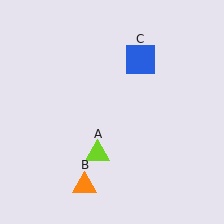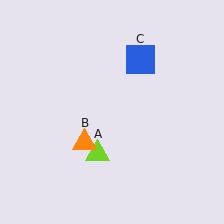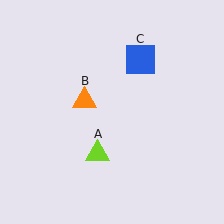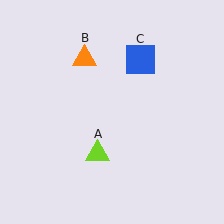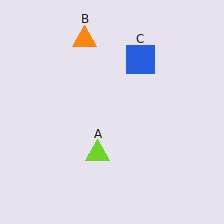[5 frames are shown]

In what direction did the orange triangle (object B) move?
The orange triangle (object B) moved up.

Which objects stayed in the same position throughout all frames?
Lime triangle (object A) and blue square (object C) remained stationary.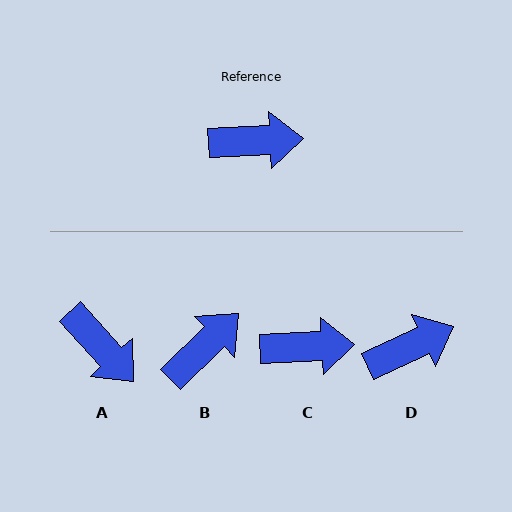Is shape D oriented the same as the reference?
No, it is off by about 22 degrees.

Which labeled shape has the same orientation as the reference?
C.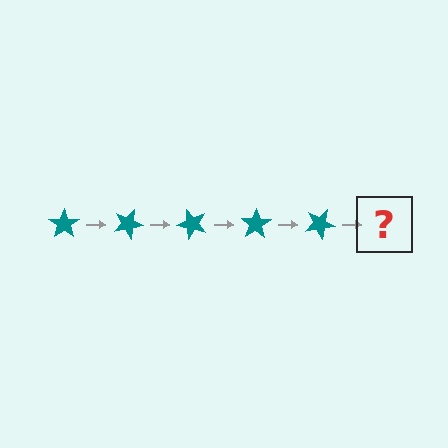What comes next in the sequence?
The next element should be a teal star rotated 125 degrees.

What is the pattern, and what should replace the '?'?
The pattern is that the star rotates 25 degrees each step. The '?' should be a teal star rotated 125 degrees.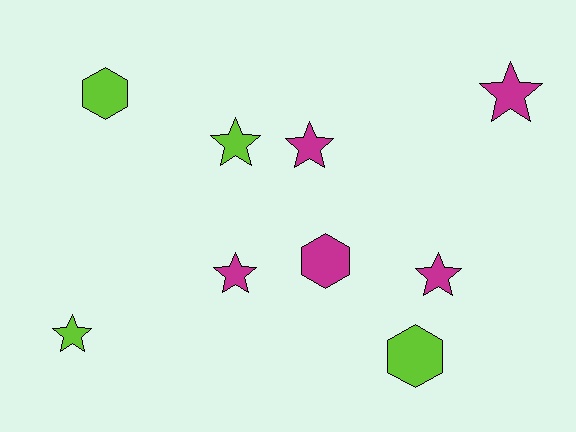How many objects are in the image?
There are 9 objects.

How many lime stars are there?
There are 2 lime stars.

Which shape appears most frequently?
Star, with 6 objects.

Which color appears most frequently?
Magenta, with 5 objects.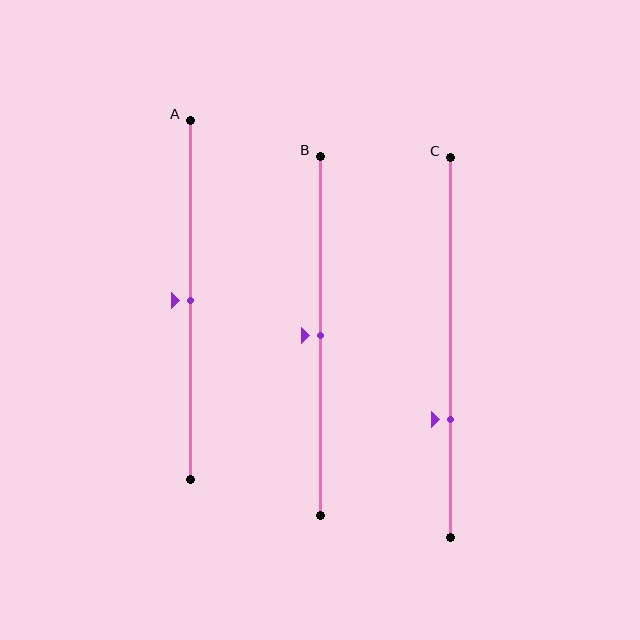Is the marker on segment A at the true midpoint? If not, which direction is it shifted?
Yes, the marker on segment A is at the true midpoint.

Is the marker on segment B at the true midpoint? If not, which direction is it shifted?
Yes, the marker on segment B is at the true midpoint.